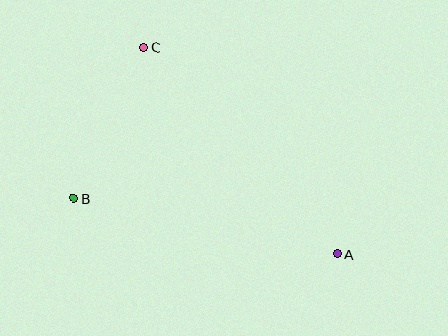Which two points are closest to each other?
Points B and C are closest to each other.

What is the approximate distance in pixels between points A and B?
The distance between A and B is approximately 270 pixels.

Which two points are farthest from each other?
Points A and C are farthest from each other.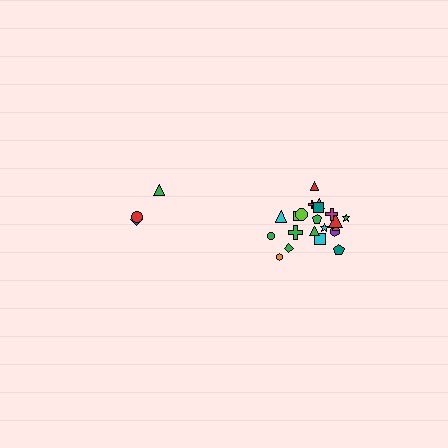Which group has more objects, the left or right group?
The right group.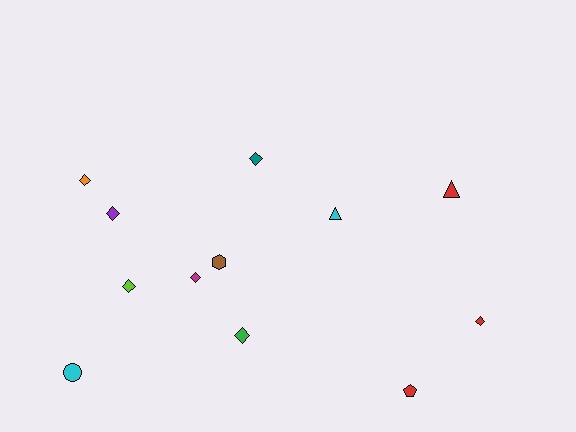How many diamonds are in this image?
There are 7 diamonds.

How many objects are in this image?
There are 12 objects.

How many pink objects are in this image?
There are no pink objects.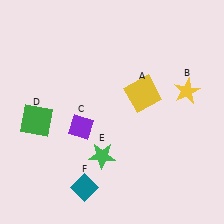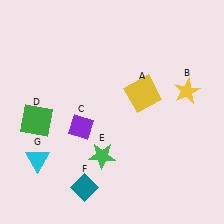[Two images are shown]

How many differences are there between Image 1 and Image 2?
There is 1 difference between the two images.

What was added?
A cyan triangle (G) was added in Image 2.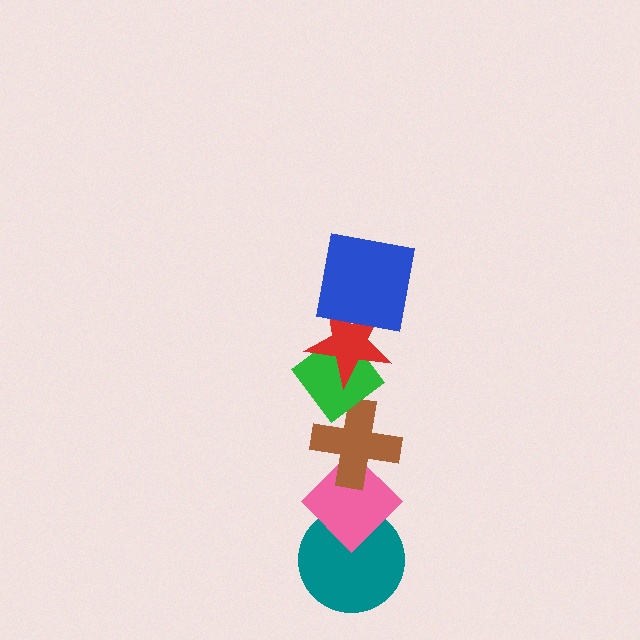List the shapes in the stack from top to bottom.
From top to bottom: the blue square, the red star, the green diamond, the brown cross, the pink diamond, the teal circle.